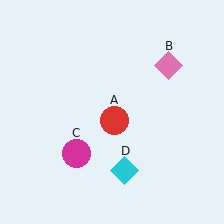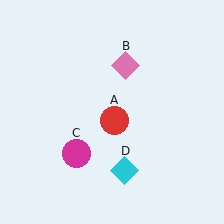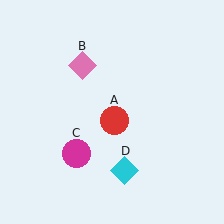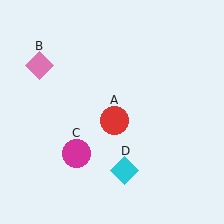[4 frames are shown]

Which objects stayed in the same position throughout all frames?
Red circle (object A) and magenta circle (object C) and cyan diamond (object D) remained stationary.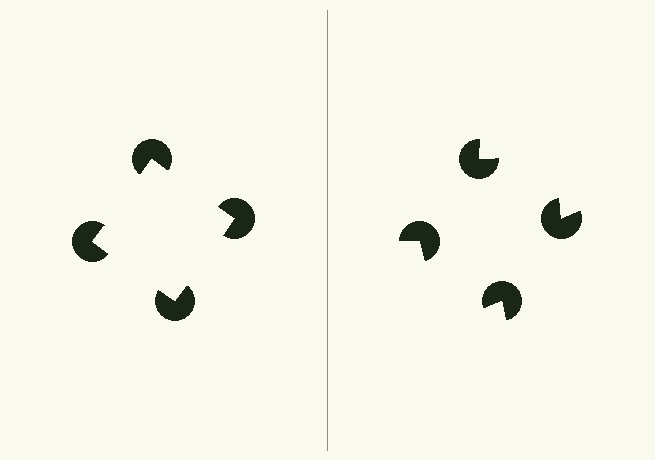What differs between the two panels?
The pac-man discs are positioned identically on both sides; only the wedge orientations differ. On the left they align to a square; on the right they are misaligned.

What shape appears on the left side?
An illusory square.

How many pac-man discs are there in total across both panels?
8 — 4 on each side.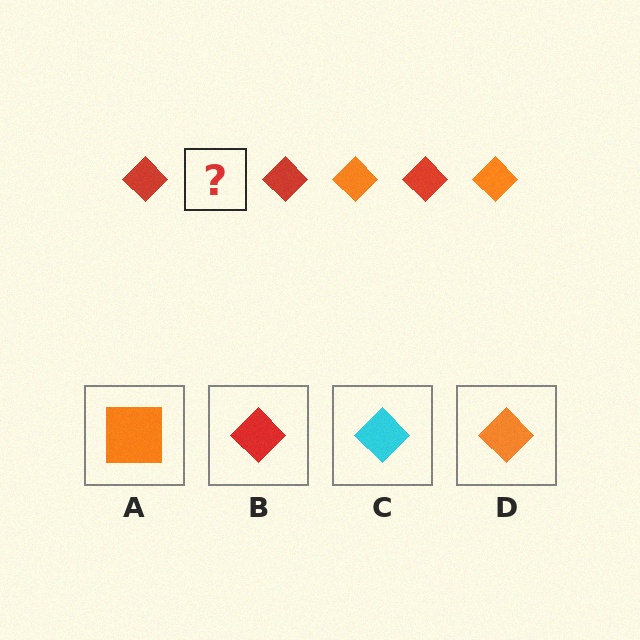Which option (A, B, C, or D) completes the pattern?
D.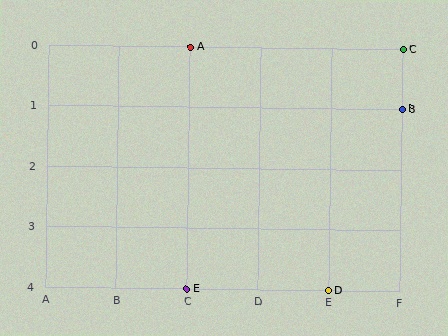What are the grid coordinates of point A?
Point A is at grid coordinates (C, 0).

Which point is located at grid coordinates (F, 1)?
Point B is at (F, 1).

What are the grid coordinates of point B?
Point B is at grid coordinates (F, 1).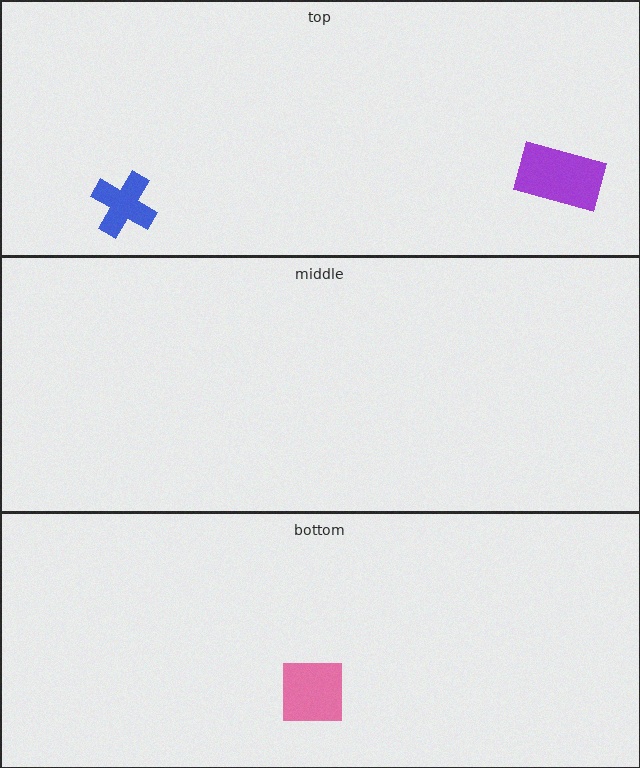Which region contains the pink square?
The bottom region.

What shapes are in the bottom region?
The pink square.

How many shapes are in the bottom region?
1.